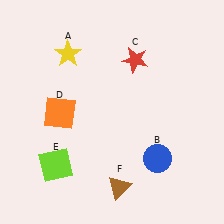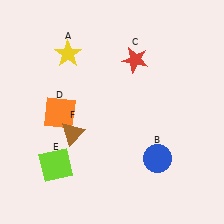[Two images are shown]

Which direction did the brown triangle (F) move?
The brown triangle (F) moved up.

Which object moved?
The brown triangle (F) moved up.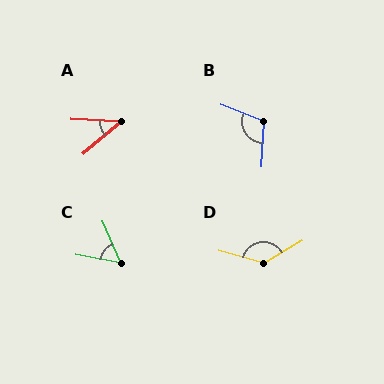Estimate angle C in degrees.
Approximately 56 degrees.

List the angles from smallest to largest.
A (42°), C (56°), B (108°), D (134°).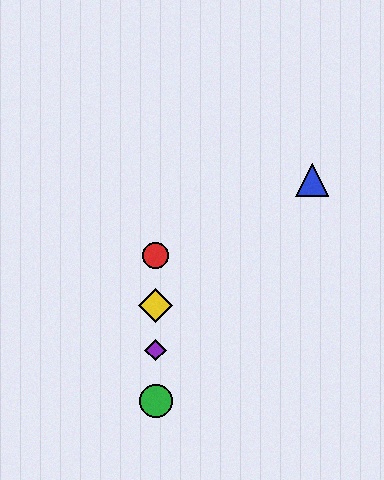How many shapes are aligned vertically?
4 shapes (the red circle, the green circle, the yellow diamond, the purple diamond) are aligned vertically.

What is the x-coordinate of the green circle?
The green circle is at x≈156.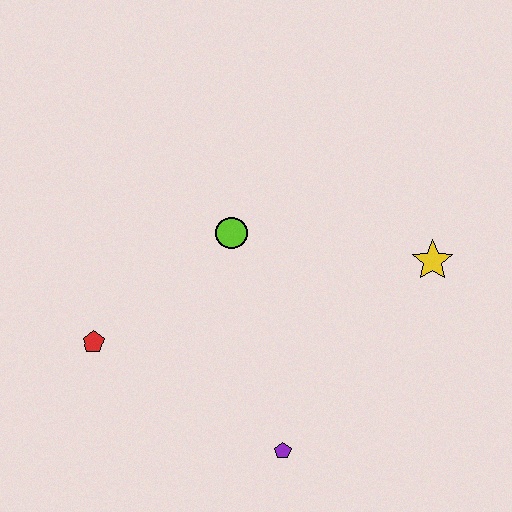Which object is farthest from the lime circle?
The purple pentagon is farthest from the lime circle.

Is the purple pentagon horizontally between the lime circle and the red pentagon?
No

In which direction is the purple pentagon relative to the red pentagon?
The purple pentagon is to the right of the red pentagon.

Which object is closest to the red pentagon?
The lime circle is closest to the red pentagon.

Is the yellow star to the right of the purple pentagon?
Yes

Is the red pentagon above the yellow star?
No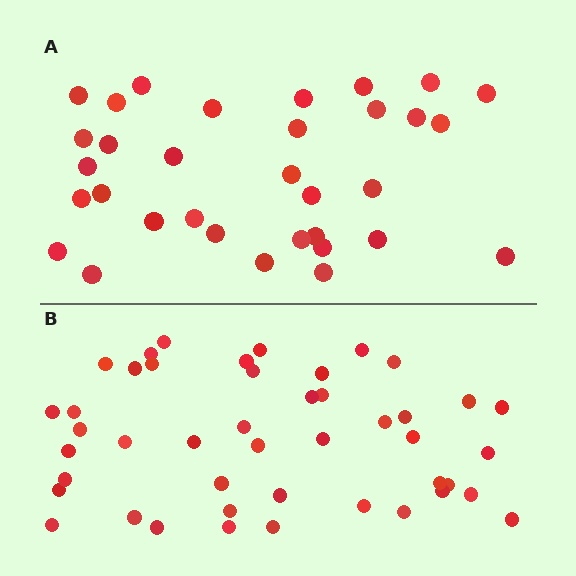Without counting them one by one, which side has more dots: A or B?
Region B (the bottom region) has more dots.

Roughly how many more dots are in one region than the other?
Region B has roughly 12 or so more dots than region A.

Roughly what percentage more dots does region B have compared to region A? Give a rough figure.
About 35% more.